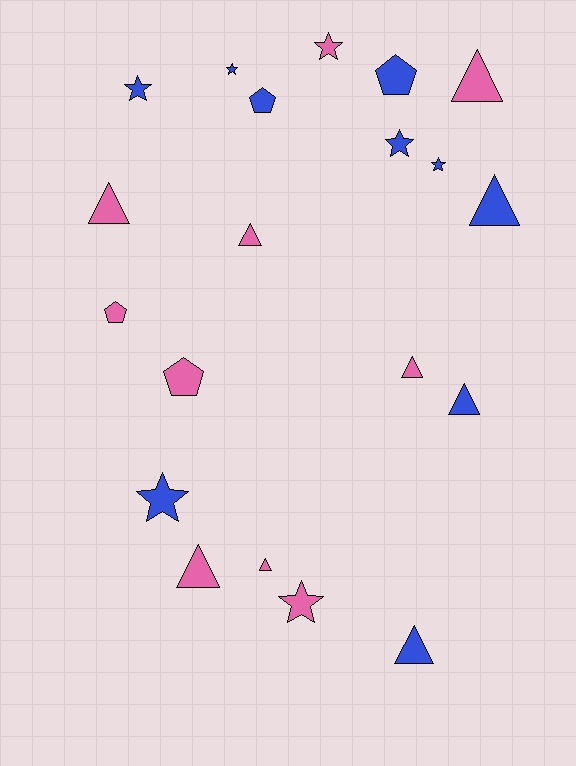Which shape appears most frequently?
Triangle, with 9 objects.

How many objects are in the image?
There are 20 objects.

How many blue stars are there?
There are 5 blue stars.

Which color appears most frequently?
Pink, with 10 objects.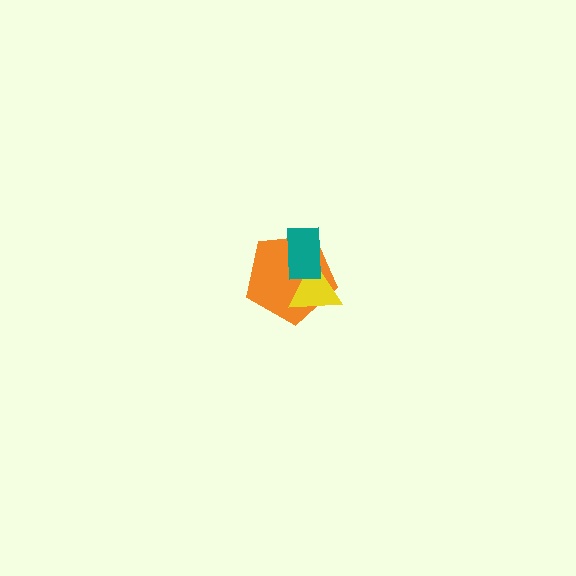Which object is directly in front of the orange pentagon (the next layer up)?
The yellow triangle is directly in front of the orange pentagon.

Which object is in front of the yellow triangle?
The teal rectangle is in front of the yellow triangle.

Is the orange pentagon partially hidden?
Yes, it is partially covered by another shape.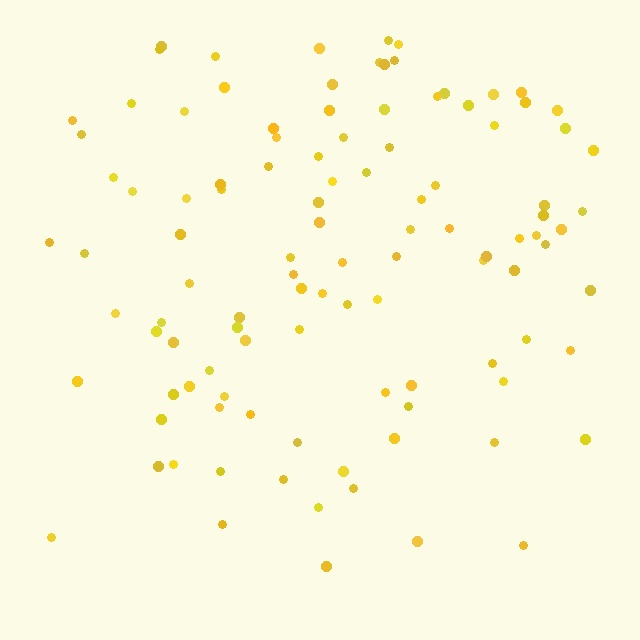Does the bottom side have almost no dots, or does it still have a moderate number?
Still a moderate number, just noticeably fewer than the top.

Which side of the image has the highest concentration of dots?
The top.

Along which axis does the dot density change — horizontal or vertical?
Vertical.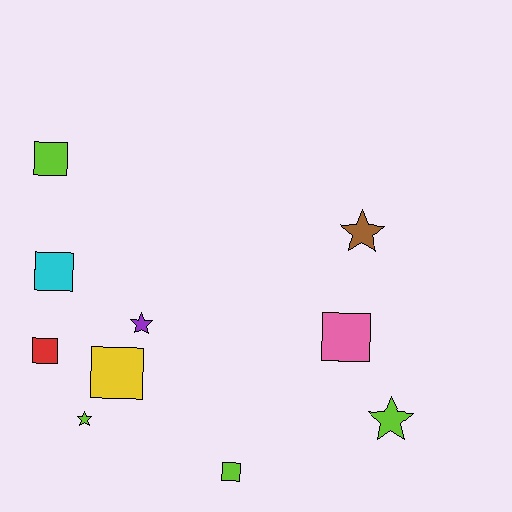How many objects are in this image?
There are 10 objects.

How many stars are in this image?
There are 4 stars.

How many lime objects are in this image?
There are 4 lime objects.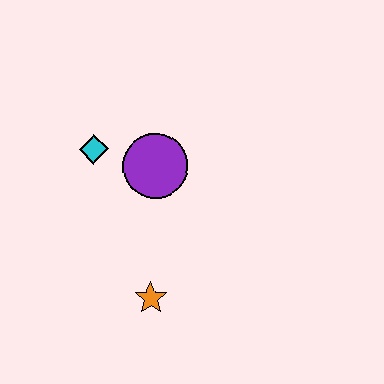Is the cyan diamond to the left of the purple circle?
Yes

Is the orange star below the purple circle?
Yes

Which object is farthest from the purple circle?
The orange star is farthest from the purple circle.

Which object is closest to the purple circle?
The cyan diamond is closest to the purple circle.